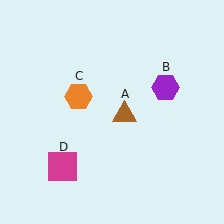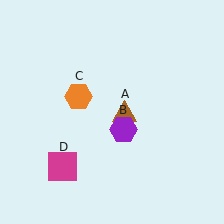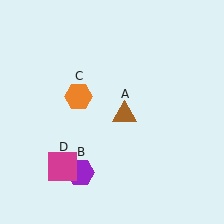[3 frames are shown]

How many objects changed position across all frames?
1 object changed position: purple hexagon (object B).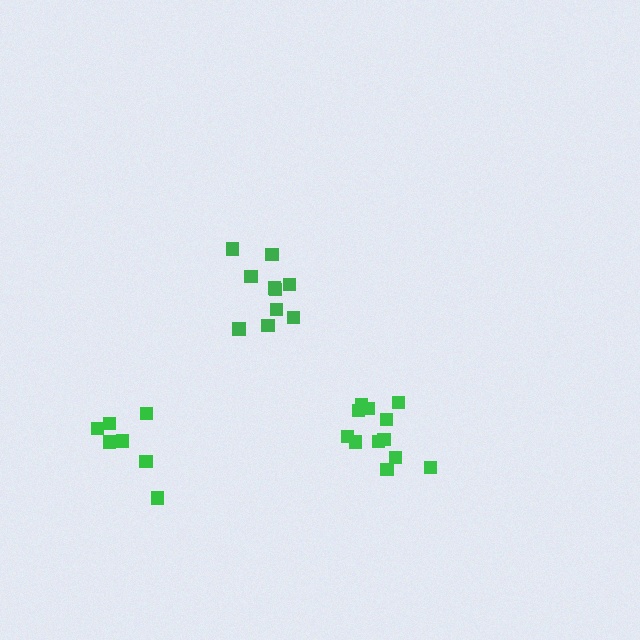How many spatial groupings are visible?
There are 3 spatial groupings.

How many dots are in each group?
Group 1: 12 dots, Group 2: 10 dots, Group 3: 7 dots (29 total).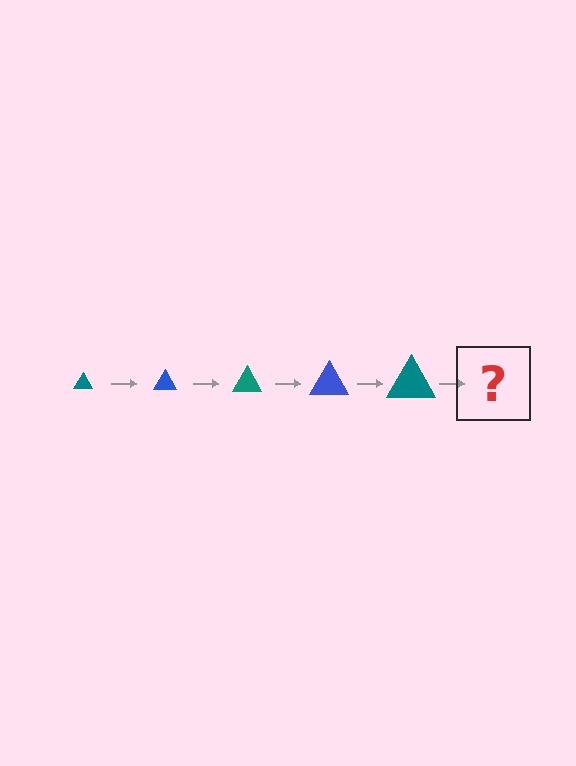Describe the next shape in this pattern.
It should be a blue triangle, larger than the previous one.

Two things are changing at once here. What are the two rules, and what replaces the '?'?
The two rules are that the triangle grows larger each step and the color cycles through teal and blue. The '?' should be a blue triangle, larger than the previous one.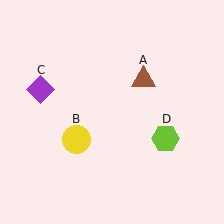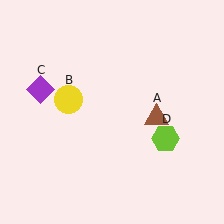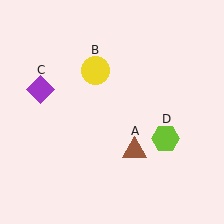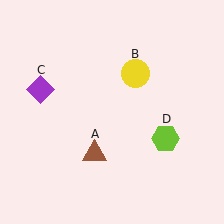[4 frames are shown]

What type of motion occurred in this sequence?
The brown triangle (object A), yellow circle (object B) rotated clockwise around the center of the scene.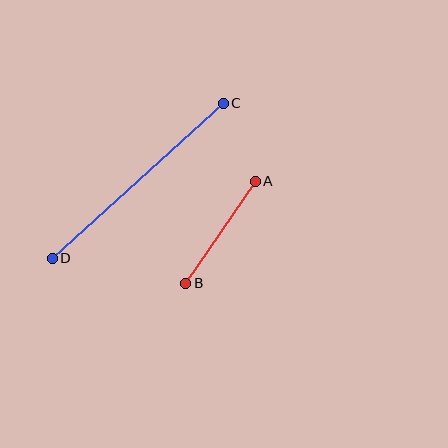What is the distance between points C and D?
The distance is approximately 231 pixels.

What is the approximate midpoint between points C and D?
The midpoint is at approximately (138, 181) pixels.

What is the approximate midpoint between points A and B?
The midpoint is at approximately (221, 232) pixels.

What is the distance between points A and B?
The distance is approximately 124 pixels.